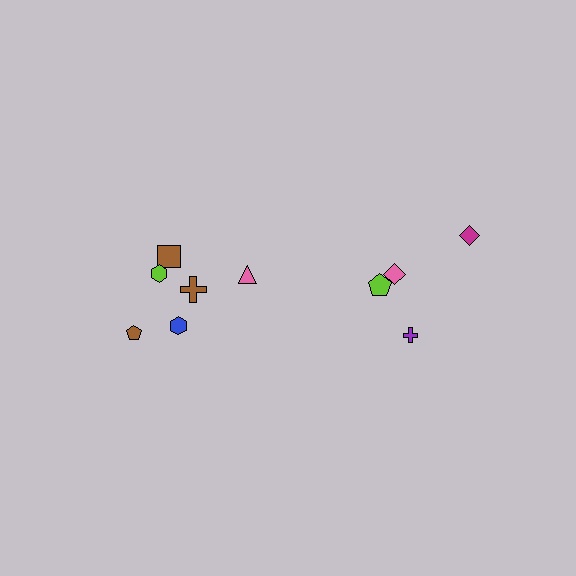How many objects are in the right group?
There are 4 objects.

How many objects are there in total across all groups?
There are 10 objects.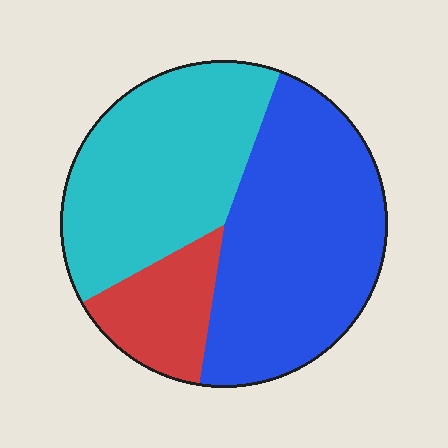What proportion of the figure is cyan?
Cyan covers roughly 40% of the figure.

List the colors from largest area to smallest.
From largest to smallest: blue, cyan, red.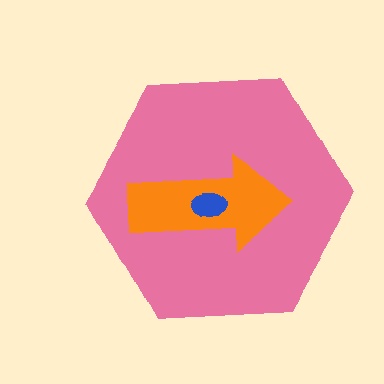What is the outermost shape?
The pink hexagon.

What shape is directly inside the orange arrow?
The blue ellipse.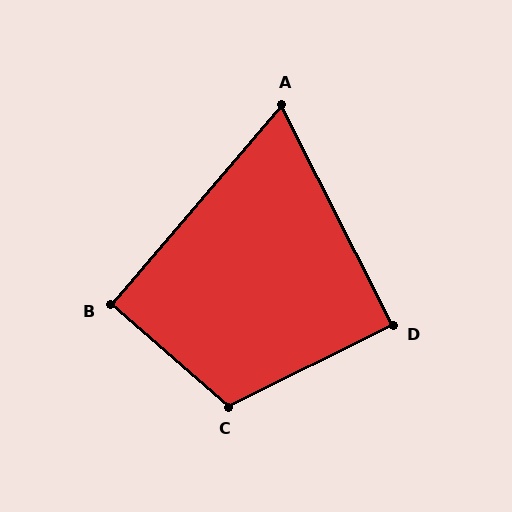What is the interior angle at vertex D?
Approximately 90 degrees (approximately right).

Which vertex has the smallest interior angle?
A, at approximately 67 degrees.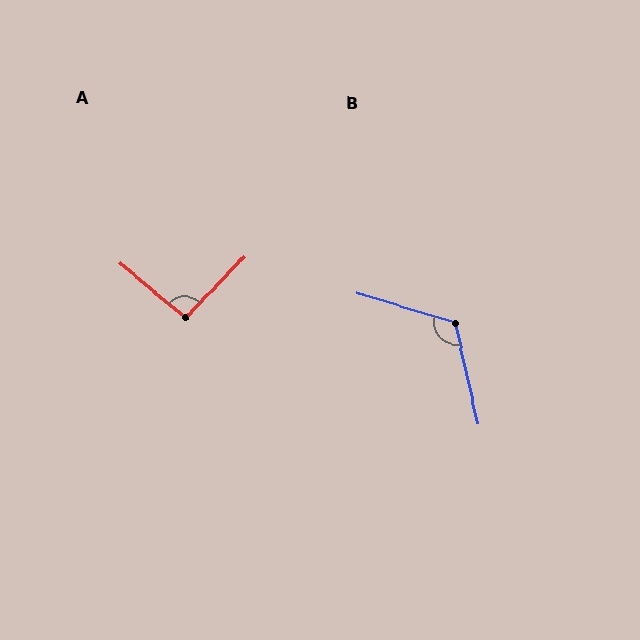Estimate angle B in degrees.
Approximately 120 degrees.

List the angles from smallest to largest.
A (94°), B (120°).